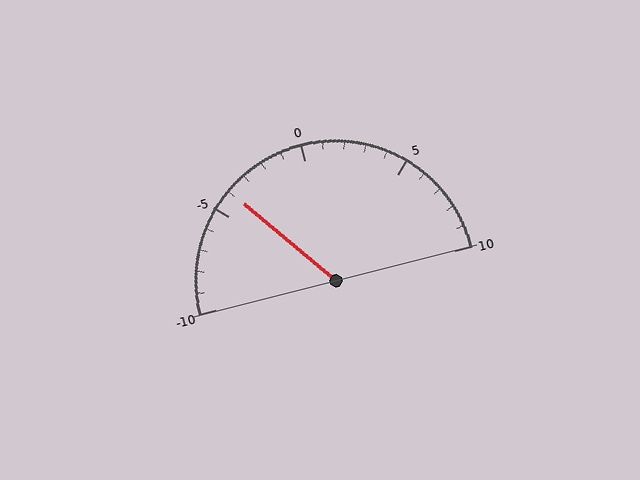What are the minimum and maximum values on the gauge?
The gauge ranges from -10 to 10.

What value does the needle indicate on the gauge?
The needle indicates approximately -4.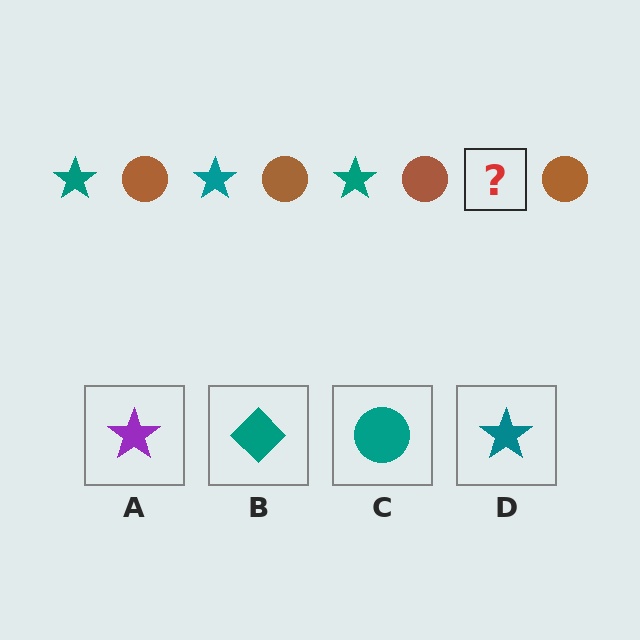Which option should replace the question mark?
Option D.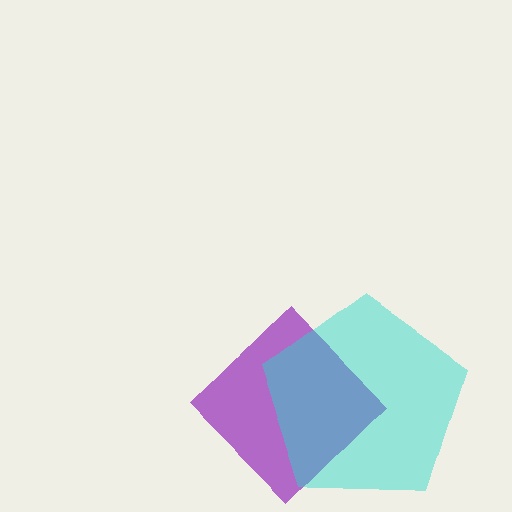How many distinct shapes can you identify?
There are 2 distinct shapes: a purple diamond, a cyan pentagon.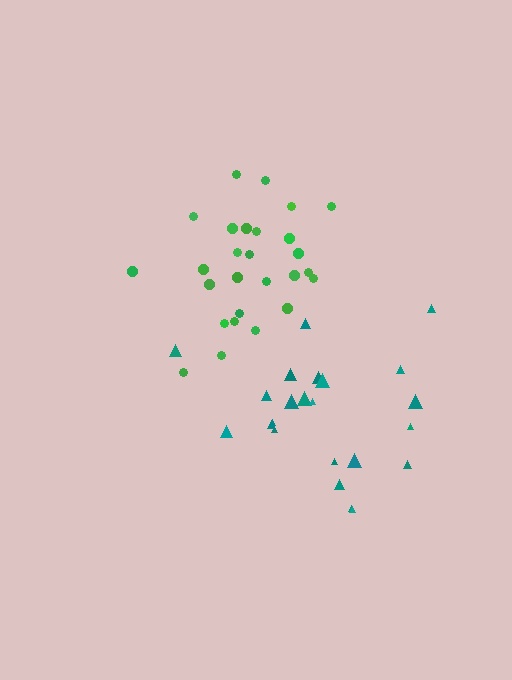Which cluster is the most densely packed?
Green.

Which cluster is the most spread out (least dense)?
Teal.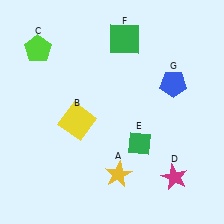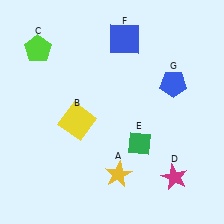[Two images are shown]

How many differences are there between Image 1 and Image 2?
There is 1 difference between the two images.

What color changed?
The square (F) changed from green in Image 1 to blue in Image 2.